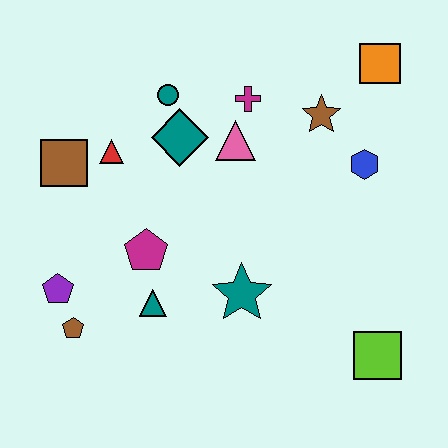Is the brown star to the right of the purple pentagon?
Yes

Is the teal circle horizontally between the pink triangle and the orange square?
No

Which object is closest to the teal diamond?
The teal circle is closest to the teal diamond.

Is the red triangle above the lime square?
Yes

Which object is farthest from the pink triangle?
The lime square is farthest from the pink triangle.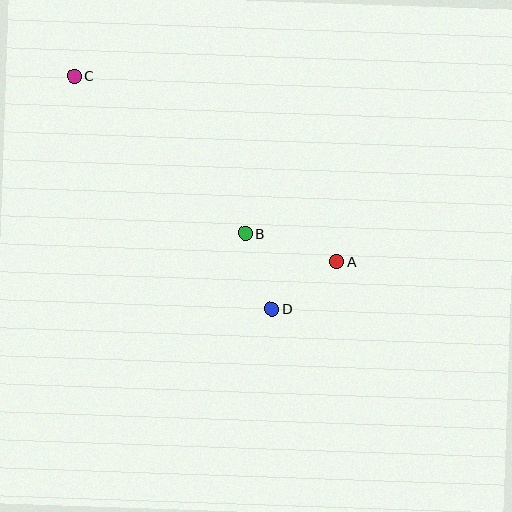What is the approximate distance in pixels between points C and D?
The distance between C and D is approximately 305 pixels.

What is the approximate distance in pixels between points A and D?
The distance between A and D is approximately 80 pixels.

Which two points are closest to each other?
Points B and D are closest to each other.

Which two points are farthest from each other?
Points A and C are farthest from each other.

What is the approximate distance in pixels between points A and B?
The distance between A and B is approximately 96 pixels.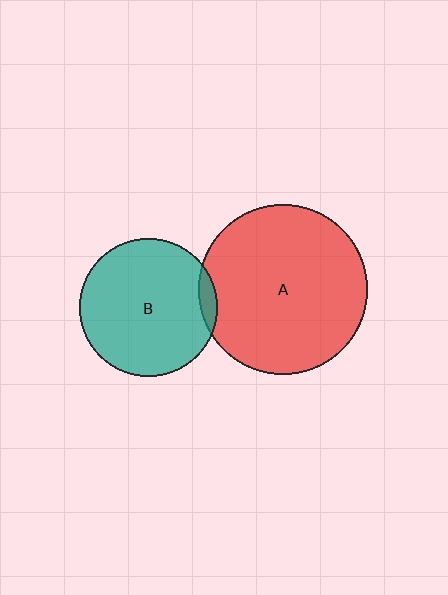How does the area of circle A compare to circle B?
Approximately 1.5 times.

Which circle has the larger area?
Circle A (red).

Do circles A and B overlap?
Yes.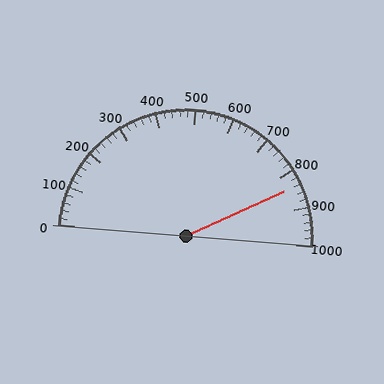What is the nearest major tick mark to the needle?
The nearest major tick mark is 800.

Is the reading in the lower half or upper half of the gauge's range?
The reading is in the upper half of the range (0 to 1000).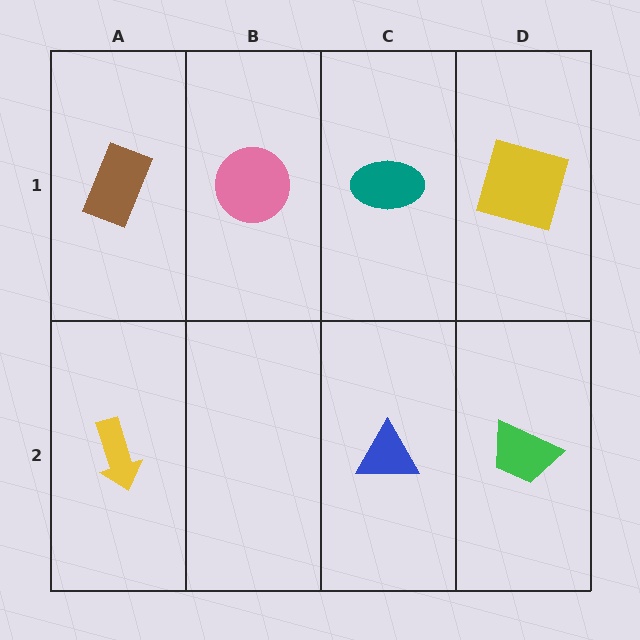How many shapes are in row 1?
4 shapes.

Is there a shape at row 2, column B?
No, that cell is empty.